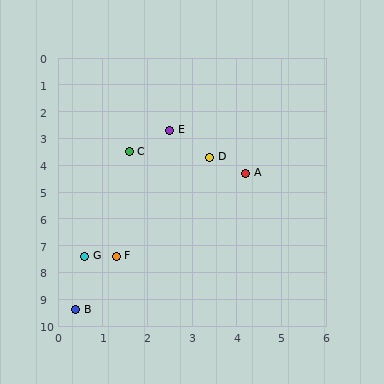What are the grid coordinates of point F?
Point F is at approximately (1.3, 7.4).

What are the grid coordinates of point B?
Point B is at approximately (0.4, 9.4).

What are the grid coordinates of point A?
Point A is at approximately (4.2, 4.3).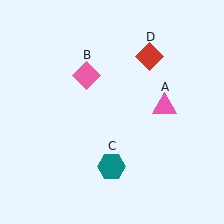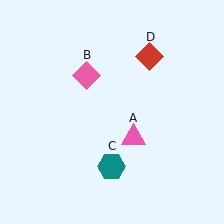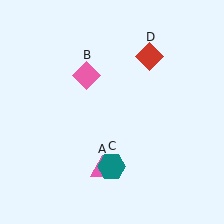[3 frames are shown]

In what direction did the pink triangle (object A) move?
The pink triangle (object A) moved down and to the left.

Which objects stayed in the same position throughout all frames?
Pink diamond (object B) and teal hexagon (object C) and red diamond (object D) remained stationary.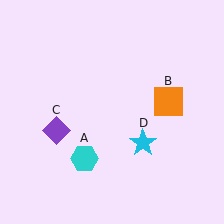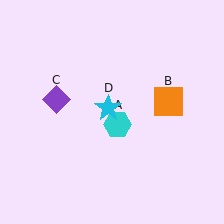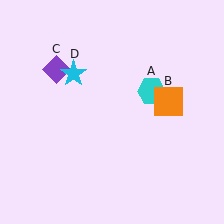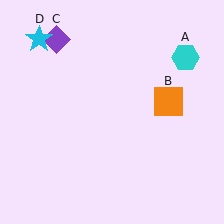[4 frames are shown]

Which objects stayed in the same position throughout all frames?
Orange square (object B) remained stationary.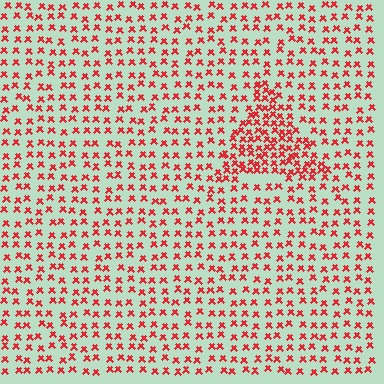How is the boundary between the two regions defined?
The boundary is defined by a change in element density (approximately 2.1x ratio). All elements are the same color, size, and shape.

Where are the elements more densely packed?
The elements are more densely packed inside the triangle boundary.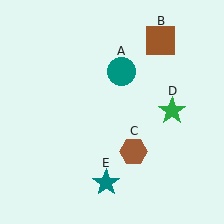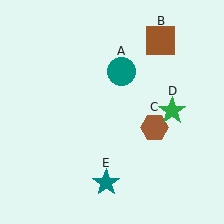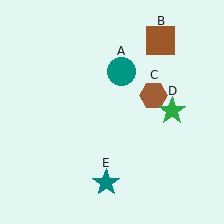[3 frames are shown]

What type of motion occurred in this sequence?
The brown hexagon (object C) rotated counterclockwise around the center of the scene.